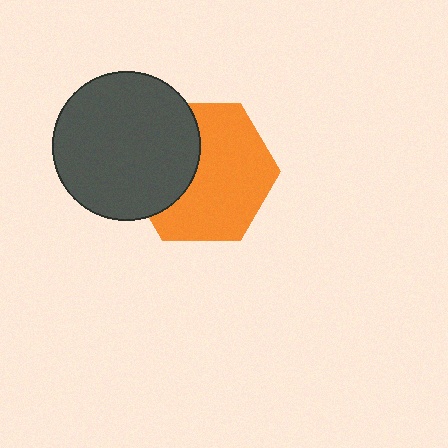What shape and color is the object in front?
The object in front is a dark gray circle.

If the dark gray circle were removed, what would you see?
You would see the complete orange hexagon.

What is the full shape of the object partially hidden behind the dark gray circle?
The partially hidden object is an orange hexagon.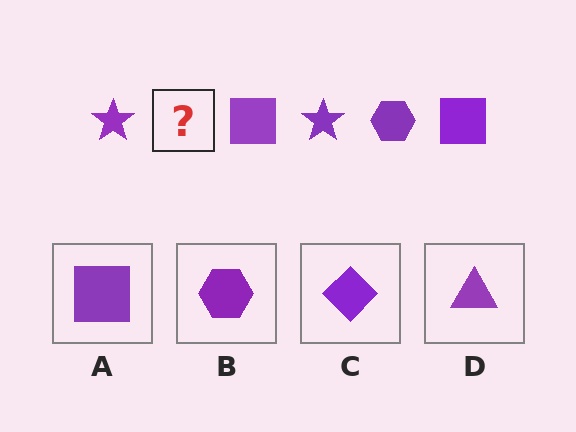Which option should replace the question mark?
Option B.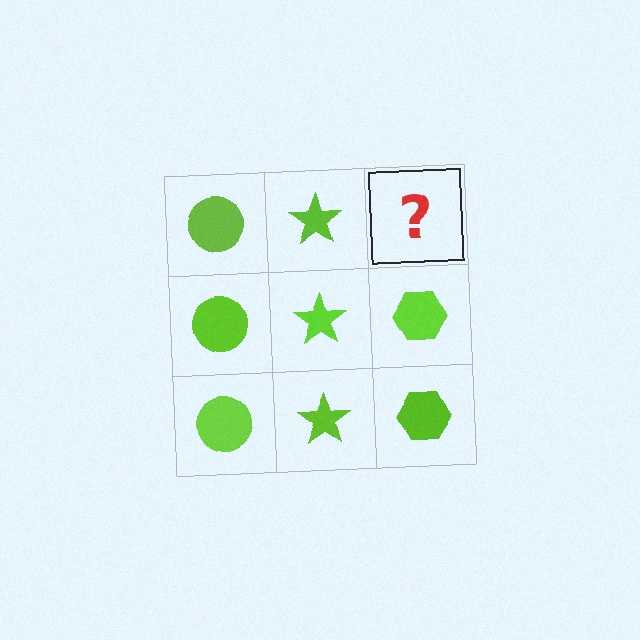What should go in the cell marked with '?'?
The missing cell should contain a lime hexagon.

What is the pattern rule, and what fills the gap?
The rule is that each column has a consistent shape. The gap should be filled with a lime hexagon.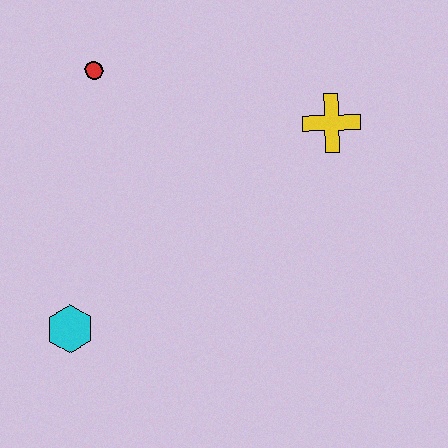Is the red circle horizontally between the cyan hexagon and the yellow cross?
Yes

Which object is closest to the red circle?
The yellow cross is closest to the red circle.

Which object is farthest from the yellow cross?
The cyan hexagon is farthest from the yellow cross.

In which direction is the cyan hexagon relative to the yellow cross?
The cyan hexagon is to the left of the yellow cross.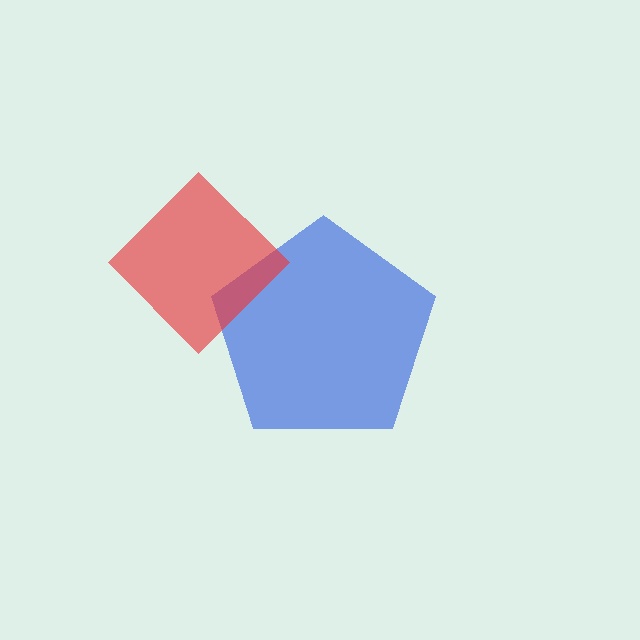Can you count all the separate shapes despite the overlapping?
Yes, there are 2 separate shapes.